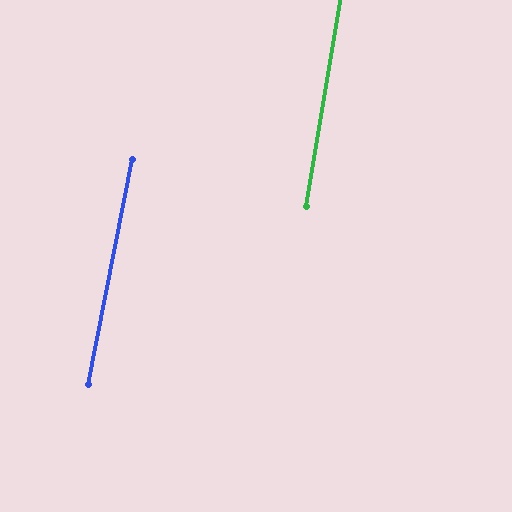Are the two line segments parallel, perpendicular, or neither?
Parallel — their directions differ by only 1.7°.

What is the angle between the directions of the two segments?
Approximately 2 degrees.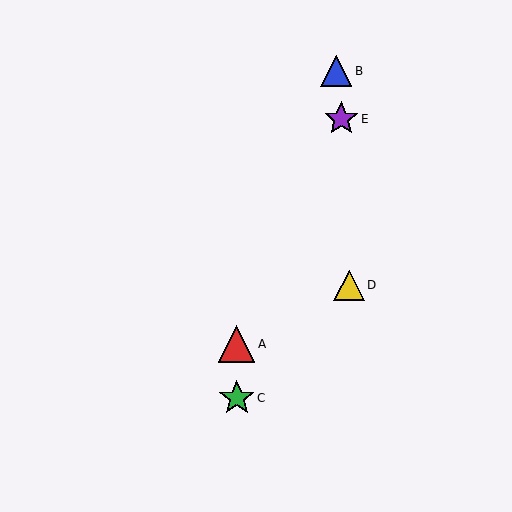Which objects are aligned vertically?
Objects A, C are aligned vertically.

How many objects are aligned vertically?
2 objects (A, C) are aligned vertically.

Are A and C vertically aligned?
Yes, both are at x≈237.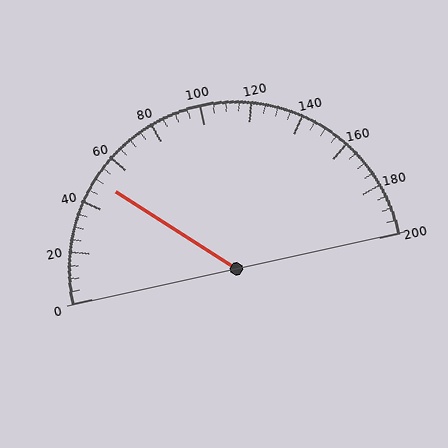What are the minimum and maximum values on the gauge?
The gauge ranges from 0 to 200.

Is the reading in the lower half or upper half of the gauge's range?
The reading is in the lower half of the range (0 to 200).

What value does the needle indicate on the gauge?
The needle indicates approximately 50.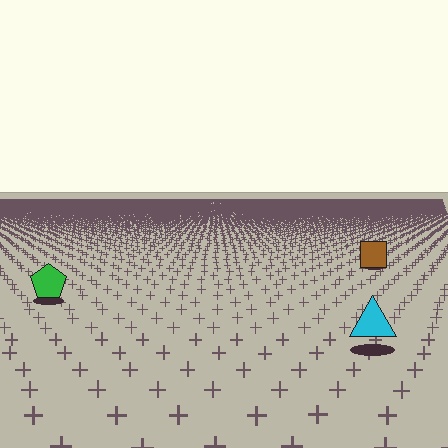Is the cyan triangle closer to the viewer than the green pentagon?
Yes. The cyan triangle is closer — you can tell from the texture gradient: the ground texture is coarser near it.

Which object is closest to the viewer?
The cyan triangle is closest. The texture marks near it are larger and more spread out.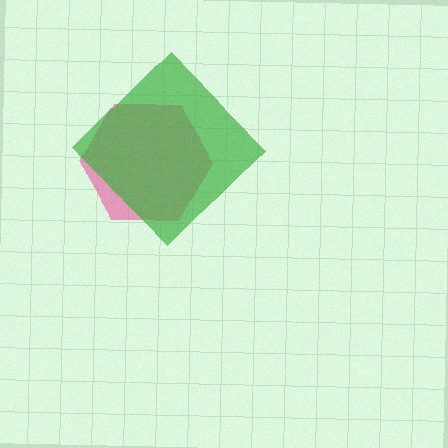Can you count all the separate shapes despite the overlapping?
Yes, there are 2 separate shapes.